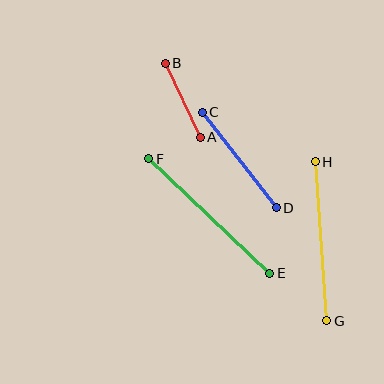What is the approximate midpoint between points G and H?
The midpoint is at approximately (321, 241) pixels.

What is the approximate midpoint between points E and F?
The midpoint is at approximately (209, 216) pixels.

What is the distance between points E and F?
The distance is approximately 167 pixels.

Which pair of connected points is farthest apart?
Points E and F are farthest apart.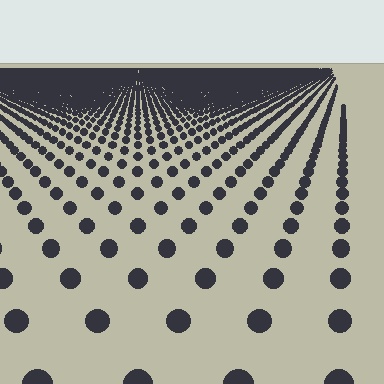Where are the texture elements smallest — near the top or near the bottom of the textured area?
Near the top.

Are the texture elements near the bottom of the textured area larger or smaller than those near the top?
Larger. Near the bottom, elements are closer to the viewer and appear at a bigger on-screen size.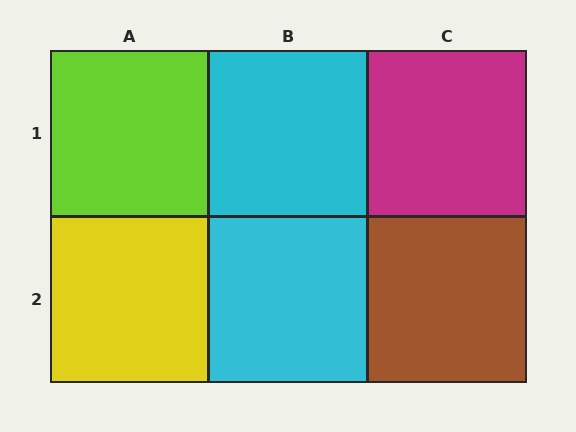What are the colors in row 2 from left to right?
Yellow, cyan, brown.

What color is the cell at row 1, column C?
Magenta.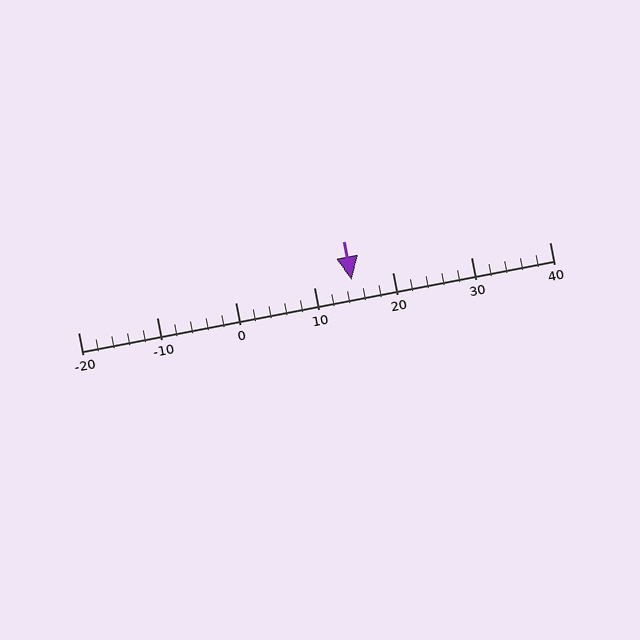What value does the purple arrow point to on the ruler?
The purple arrow points to approximately 15.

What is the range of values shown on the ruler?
The ruler shows values from -20 to 40.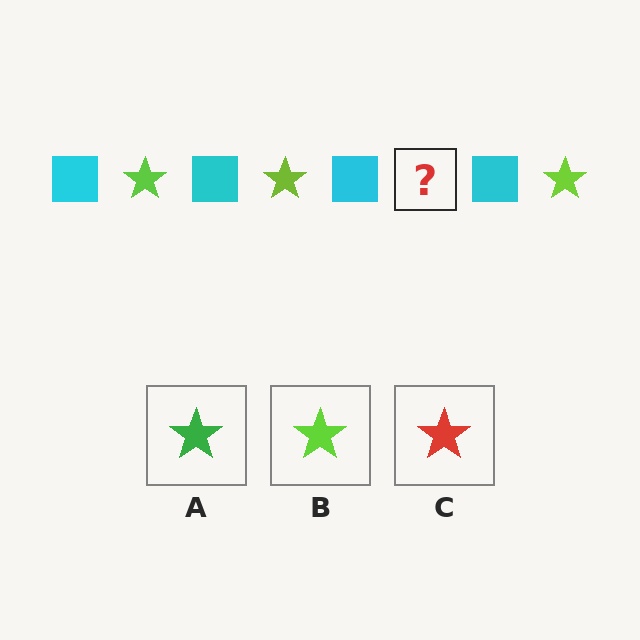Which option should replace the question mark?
Option B.